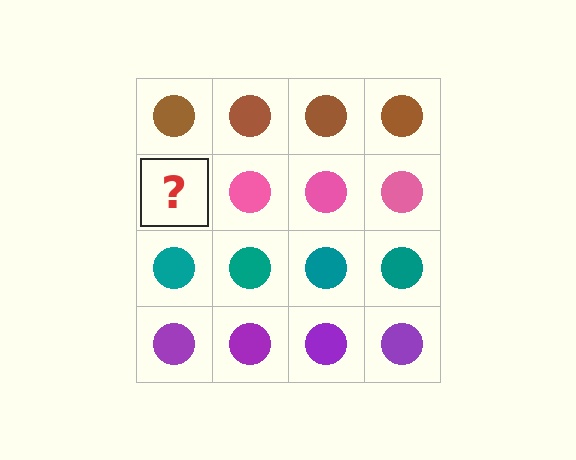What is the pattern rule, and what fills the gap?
The rule is that each row has a consistent color. The gap should be filled with a pink circle.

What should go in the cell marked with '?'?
The missing cell should contain a pink circle.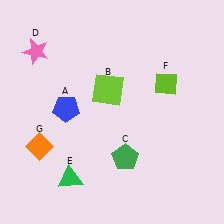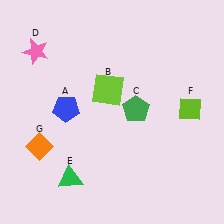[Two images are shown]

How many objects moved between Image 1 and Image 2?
2 objects moved between the two images.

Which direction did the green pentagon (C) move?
The green pentagon (C) moved up.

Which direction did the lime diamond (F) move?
The lime diamond (F) moved down.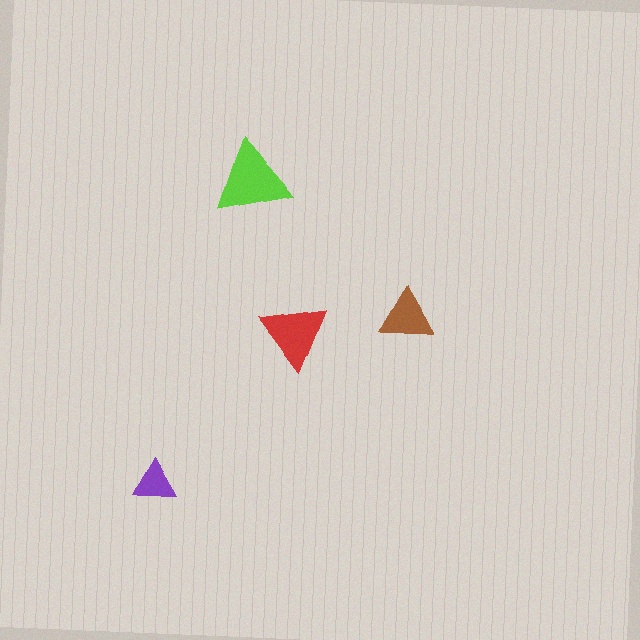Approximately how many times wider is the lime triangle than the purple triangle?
About 2 times wider.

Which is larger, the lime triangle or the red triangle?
The lime one.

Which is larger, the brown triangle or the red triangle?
The red one.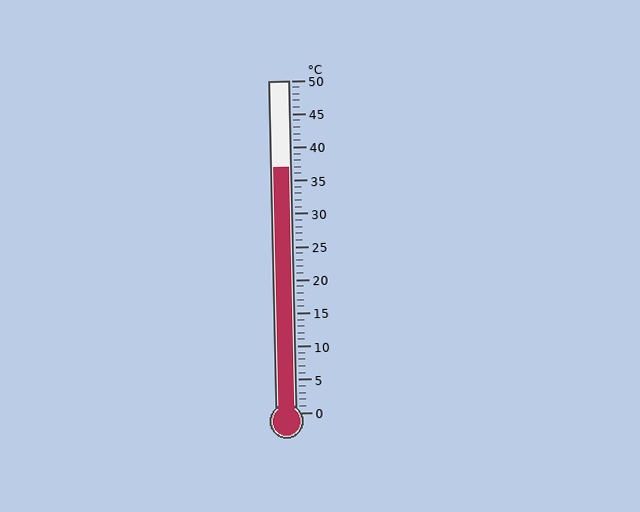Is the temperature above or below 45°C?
The temperature is below 45°C.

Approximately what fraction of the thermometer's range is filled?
The thermometer is filled to approximately 75% of its range.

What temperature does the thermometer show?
The thermometer shows approximately 37°C.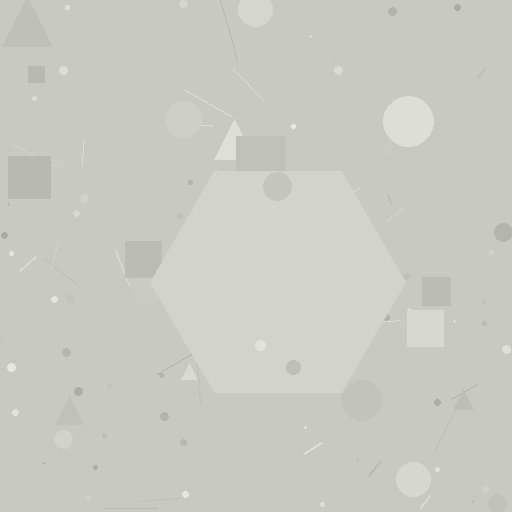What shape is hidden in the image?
A hexagon is hidden in the image.